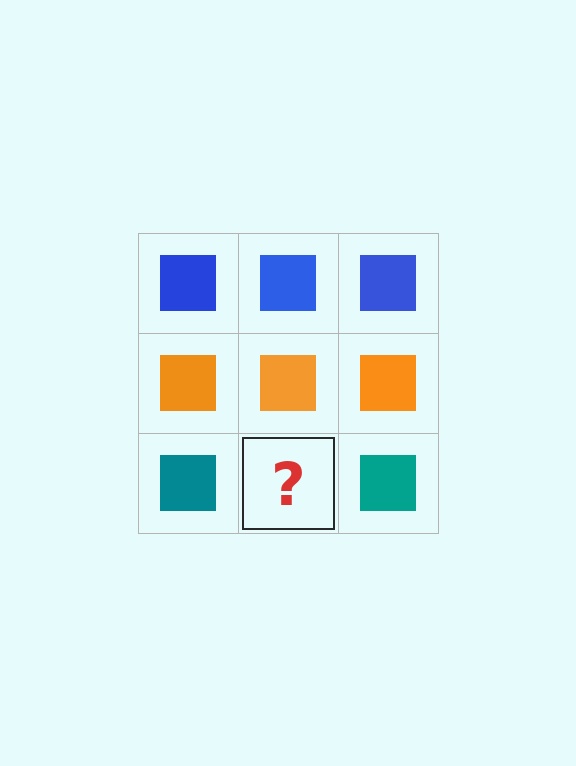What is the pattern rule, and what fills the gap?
The rule is that each row has a consistent color. The gap should be filled with a teal square.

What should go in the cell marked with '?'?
The missing cell should contain a teal square.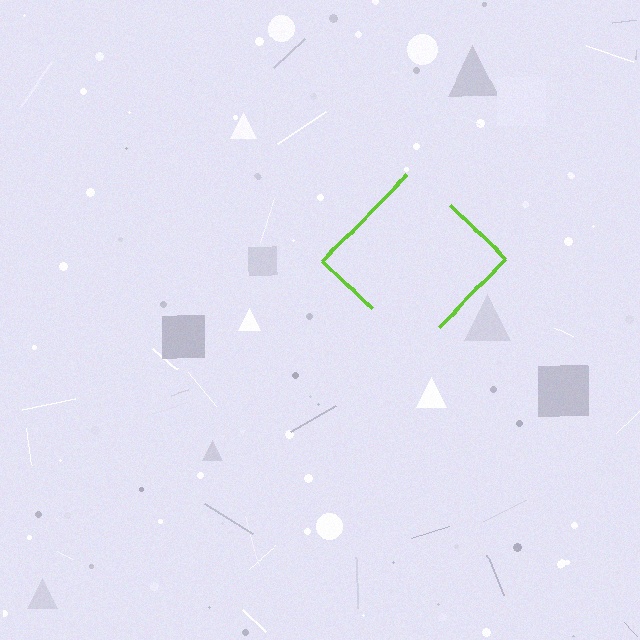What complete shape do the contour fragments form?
The contour fragments form a diamond.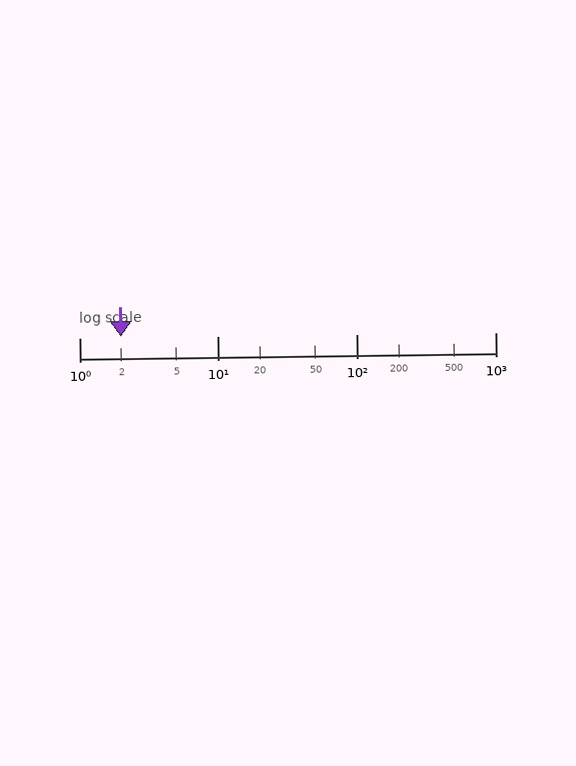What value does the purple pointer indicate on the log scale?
The pointer indicates approximately 2.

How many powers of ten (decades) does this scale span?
The scale spans 3 decades, from 1 to 1000.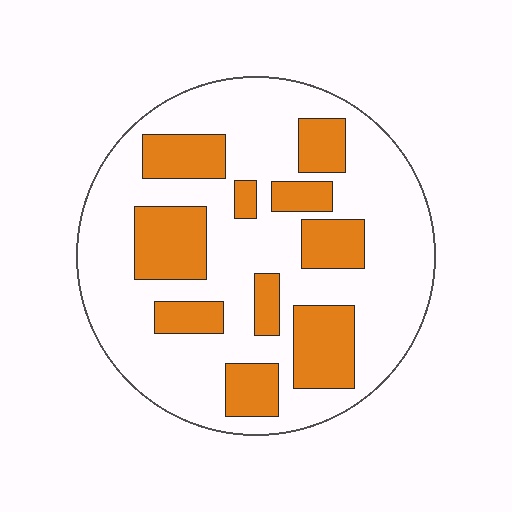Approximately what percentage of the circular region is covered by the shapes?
Approximately 30%.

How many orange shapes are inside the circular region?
10.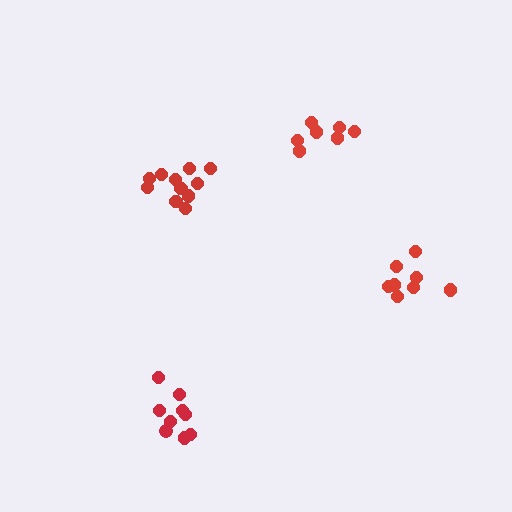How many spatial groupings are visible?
There are 4 spatial groupings.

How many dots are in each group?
Group 1: 7 dots, Group 2: 9 dots, Group 3: 11 dots, Group 4: 8 dots (35 total).